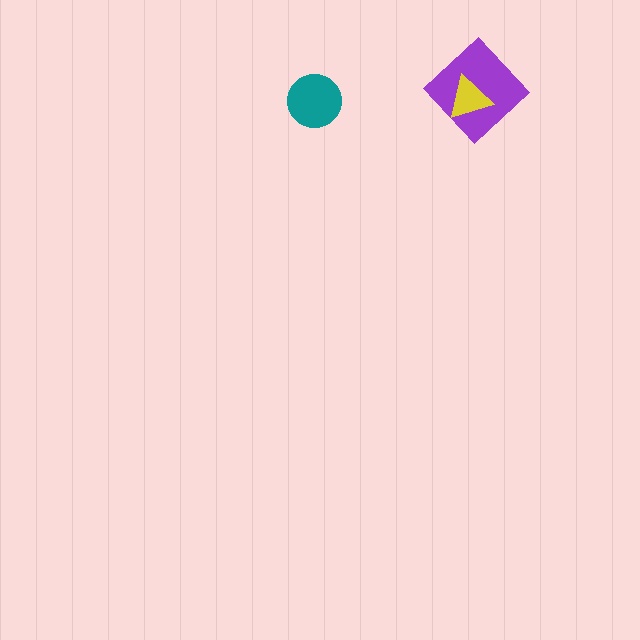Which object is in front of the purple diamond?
The yellow triangle is in front of the purple diamond.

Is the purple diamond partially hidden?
Yes, it is partially covered by another shape.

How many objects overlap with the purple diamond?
1 object overlaps with the purple diamond.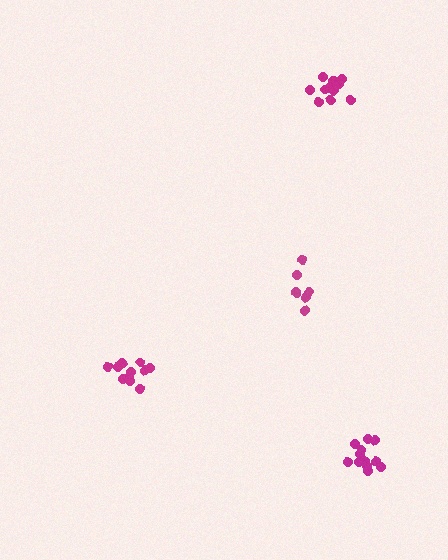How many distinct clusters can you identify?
There are 4 distinct clusters.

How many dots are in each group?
Group 1: 12 dots, Group 2: 11 dots, Group 3: 12 dots, Group 4: 7 dots (42 total).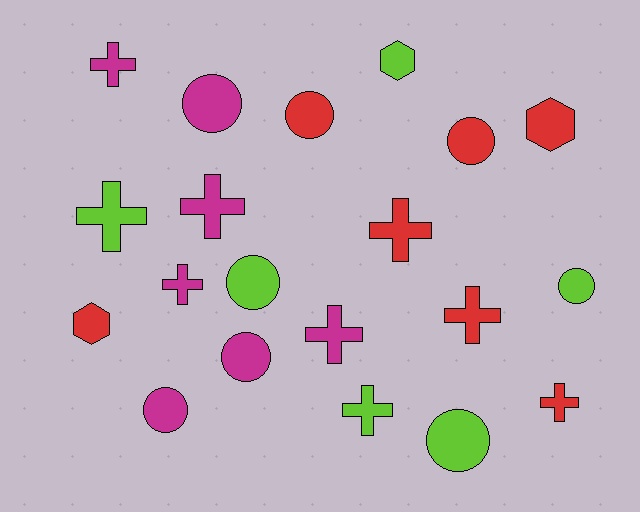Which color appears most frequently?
Magenta, with 7 objects.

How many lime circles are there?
There are 3 lime circles.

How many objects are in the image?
There are 20 objects.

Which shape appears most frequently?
Cross, with 9 objects.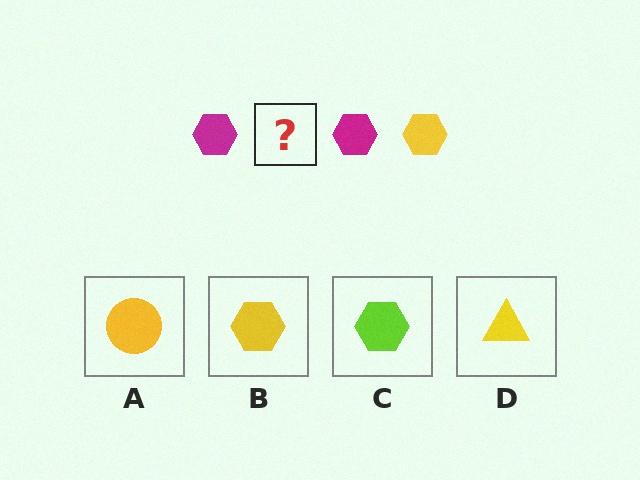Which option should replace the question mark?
Option B.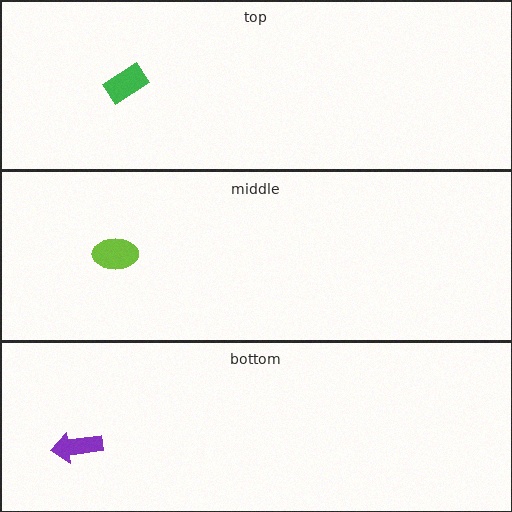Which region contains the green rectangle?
The top region.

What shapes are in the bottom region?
The purple arrow.